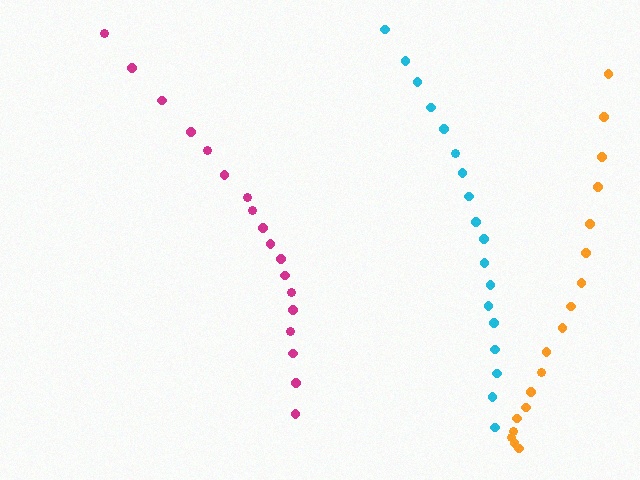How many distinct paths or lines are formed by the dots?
There are 3 distinct paths.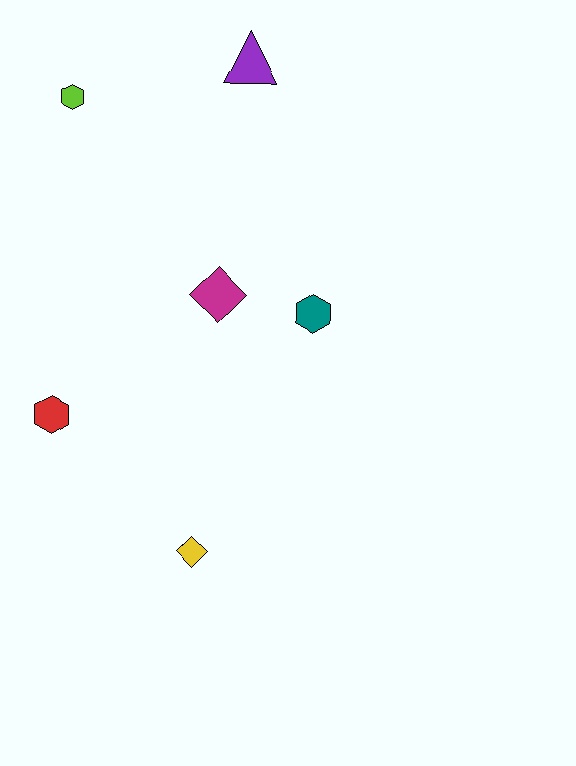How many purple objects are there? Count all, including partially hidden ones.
There is 1 purple object.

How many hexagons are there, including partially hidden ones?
There are 3 hexagons.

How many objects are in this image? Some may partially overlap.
There are 6 objects.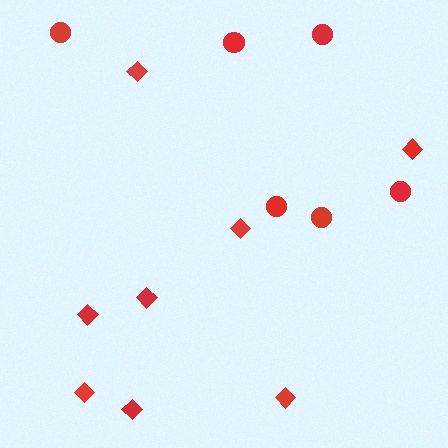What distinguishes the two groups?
There are 2 groups: one group of circles (6) and one group of diamonds (8).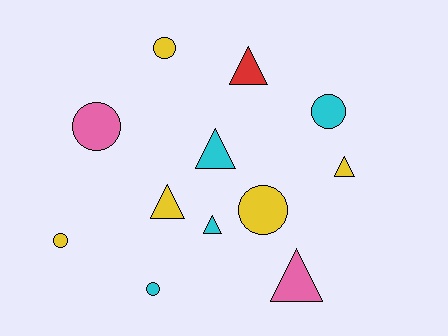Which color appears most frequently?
Yellow, with 5 objects.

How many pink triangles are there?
There is 1 pink triangle.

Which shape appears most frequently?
Triangle, with 6 objects.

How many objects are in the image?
There are 12 objects.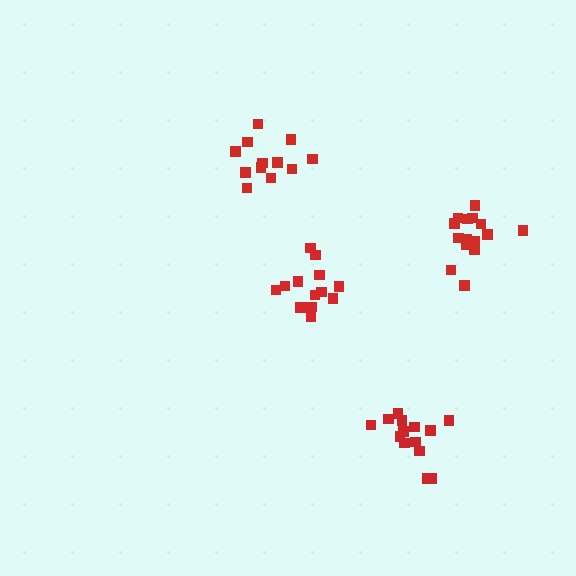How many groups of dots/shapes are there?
There are 4 groups.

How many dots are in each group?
Group 1: 13 dots, Group 2: 15 dots, Group 3: 15 dots, Group 4: 12 dots (55 total).